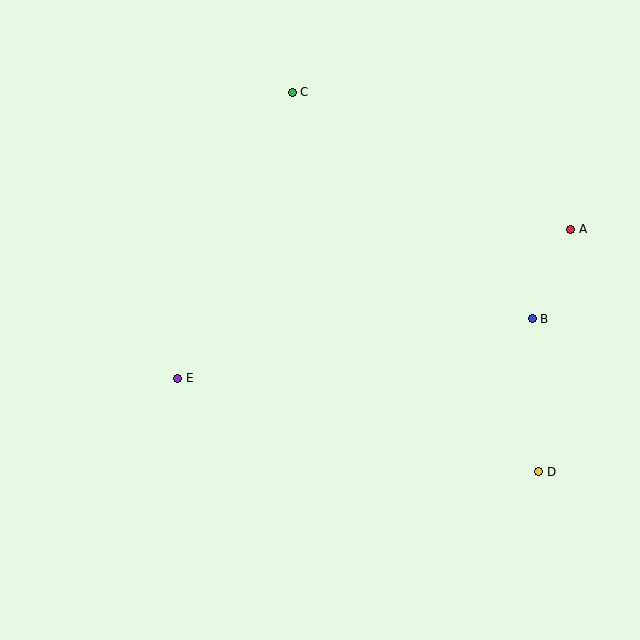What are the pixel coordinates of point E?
Point E is at (178, 378).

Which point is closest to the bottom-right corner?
Point D is closest to the bottom-right corner.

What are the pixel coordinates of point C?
Point C is at (292, 92).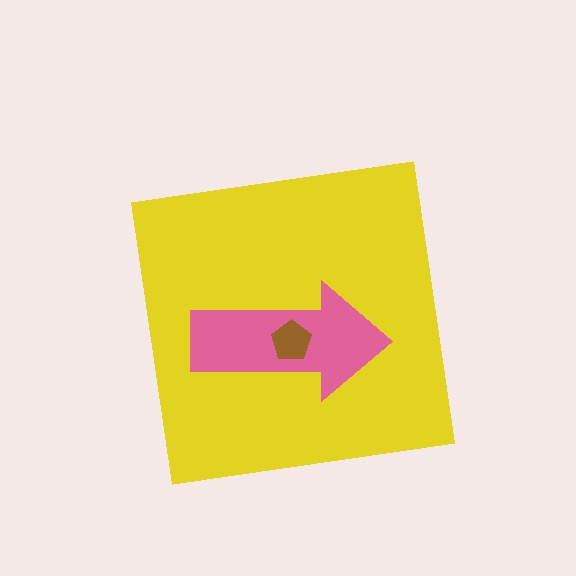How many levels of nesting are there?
3.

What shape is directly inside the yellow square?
The pink arrow.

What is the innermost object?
The brown pentagon.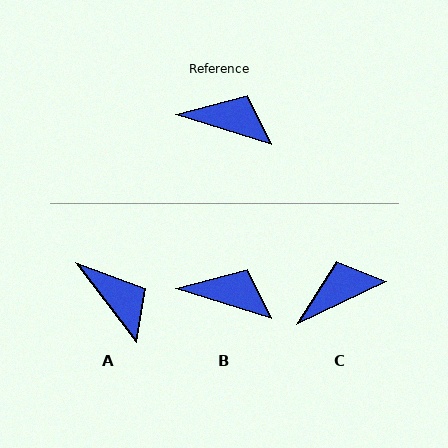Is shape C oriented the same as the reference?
No, it is off by about 43 degrees.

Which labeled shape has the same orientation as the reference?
B.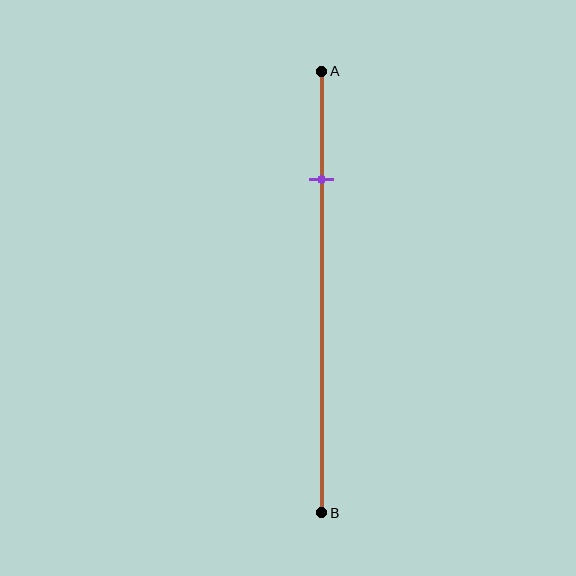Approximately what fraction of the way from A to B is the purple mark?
The purple mark is approximately 25% of the way from A to B.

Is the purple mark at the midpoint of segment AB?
No, the mark is at about 25% from A, not at the 50% midpoint.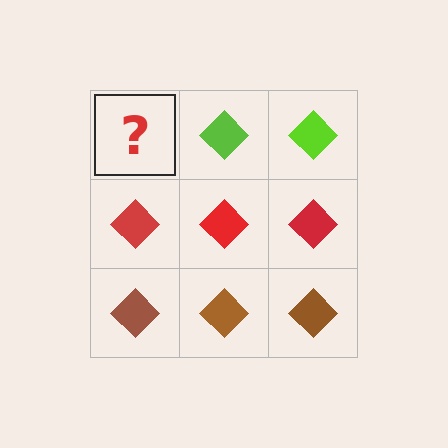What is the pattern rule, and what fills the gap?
The rule is that each row has a consistent color. The gap should be filled with a lime diamond.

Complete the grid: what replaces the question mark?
The question mark should be replaced with a lime diamond.